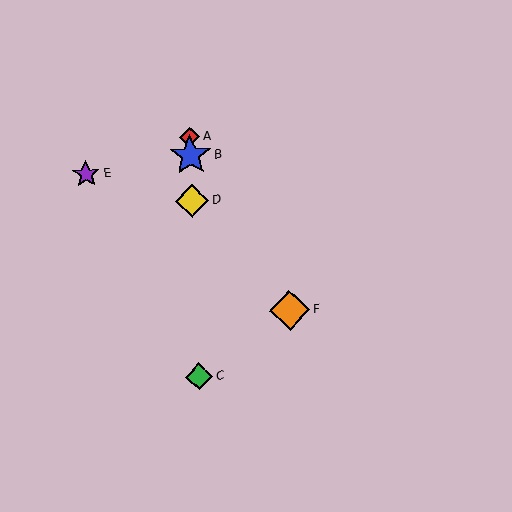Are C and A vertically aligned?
Yes, both are at x≈199.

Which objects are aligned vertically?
Objects A, B, C, D are aligned vertically.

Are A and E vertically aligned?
No, A is at x≈190 and E is at x≈86.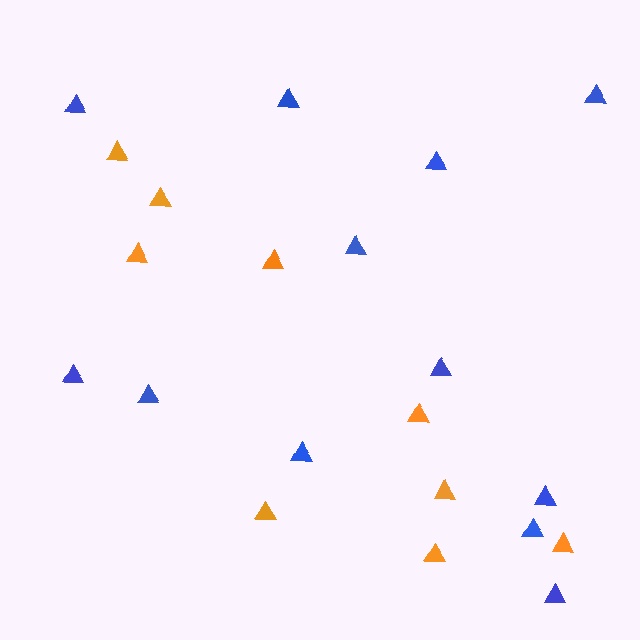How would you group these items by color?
There are 2 groups: one group of orange triangles (9) and one group of blue triangles (12).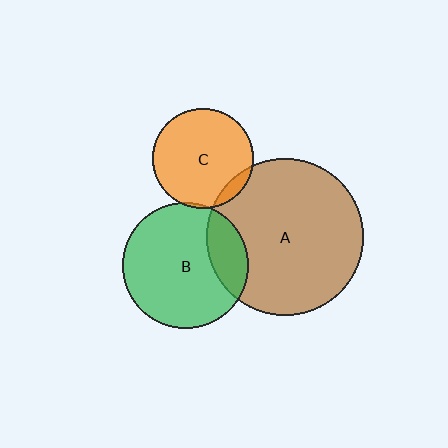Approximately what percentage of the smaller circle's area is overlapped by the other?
Approximately 5%.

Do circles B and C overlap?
Yes.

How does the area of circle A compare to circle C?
Approximately 2.4 times.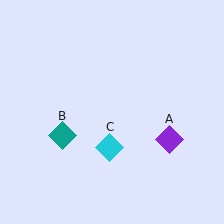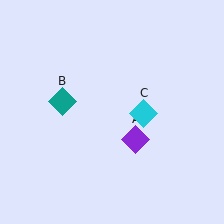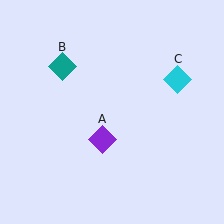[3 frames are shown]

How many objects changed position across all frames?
3 objects changed position: purple diamond (object A), teal diamond (object B), cyan diamond (object C).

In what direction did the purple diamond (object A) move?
The purple diamond (object A) moved left.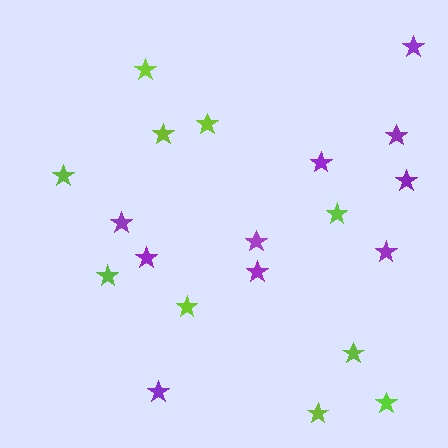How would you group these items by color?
There are 2 groups: one group of purple stars (10) and one group of lime stars (10).